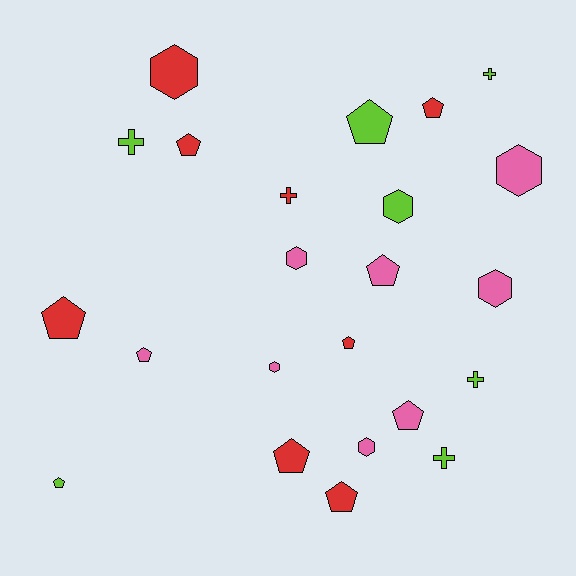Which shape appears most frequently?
Pentagon, with 11 objects.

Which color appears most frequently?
Red, with 8 objects.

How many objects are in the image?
There are 23 objects.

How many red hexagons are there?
There is 1 red hexagon.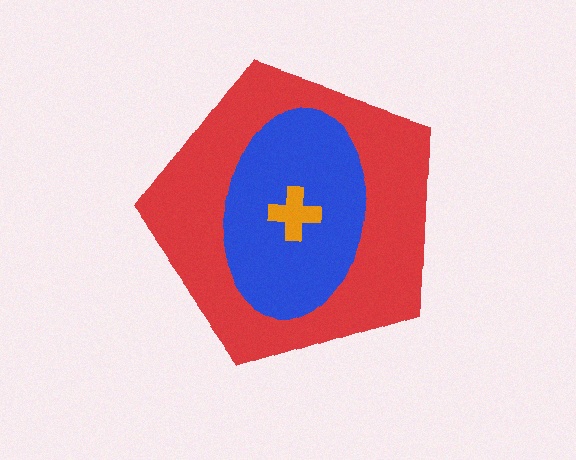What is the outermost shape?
The red pentagon.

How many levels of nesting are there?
3.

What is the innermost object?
The orange cross.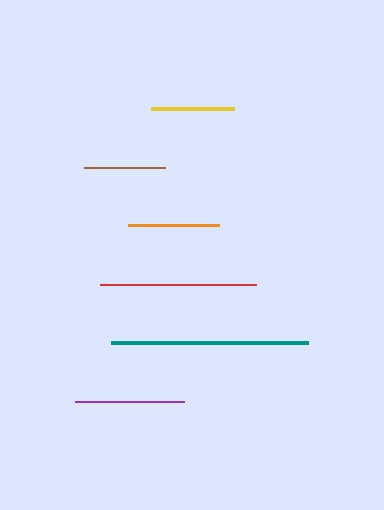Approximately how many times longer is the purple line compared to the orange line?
The purple line is approximately 1.2 times the length of the orange line.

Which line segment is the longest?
The teal line is the longest at approximately 198 pixels.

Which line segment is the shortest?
The brown line is the shortest at approximately 81 pixels.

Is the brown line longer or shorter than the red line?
The red line is longer than the brown line.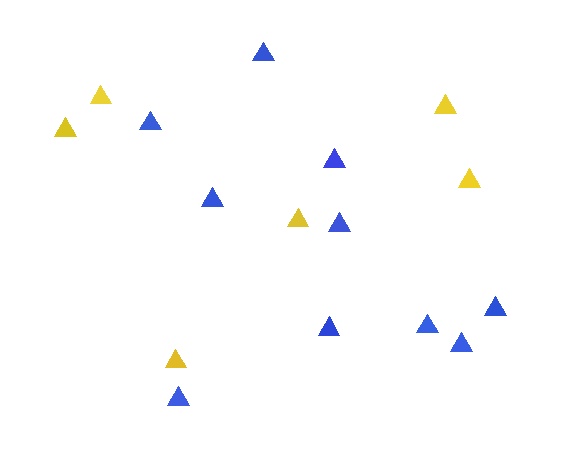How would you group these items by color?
There are 2 groups: one group of blue triangles (10) and one group of yellow triangles (6).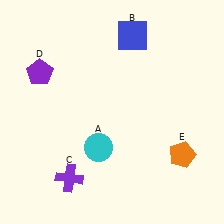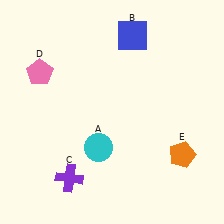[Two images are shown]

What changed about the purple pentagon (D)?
In Image 1, D is purple. In Image 2, it changed to pink.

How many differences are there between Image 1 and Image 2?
There is 1 difference between the two images.